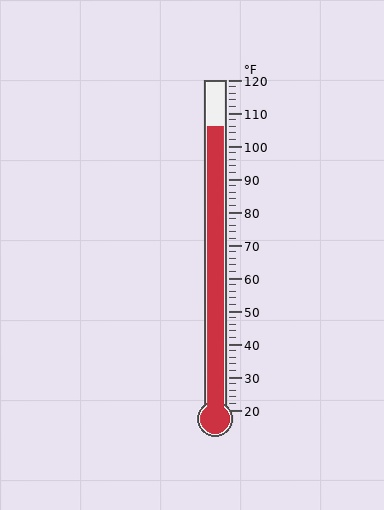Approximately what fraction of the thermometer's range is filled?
The thermometer is filled to approximately 85% of its range.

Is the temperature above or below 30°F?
The temperature is above 30°F.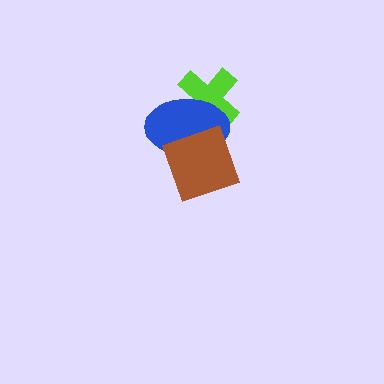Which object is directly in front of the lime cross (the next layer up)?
The blue ellipse is directly in front of the lime cross.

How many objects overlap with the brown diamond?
2 objects overlap with the brown diamond.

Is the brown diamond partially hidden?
No, no other shape covers it.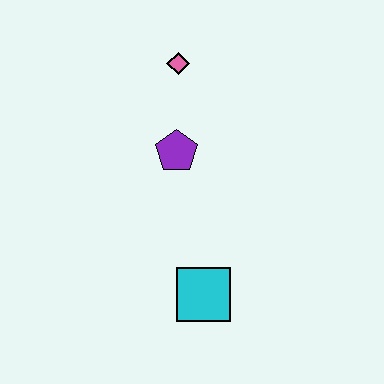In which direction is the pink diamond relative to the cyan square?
The pink diamond is above the cyan square.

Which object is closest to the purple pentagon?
The pink diamond is closest to the purple pentagon.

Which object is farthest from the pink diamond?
The cyan square is farthest from the pink diamond.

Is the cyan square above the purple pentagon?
No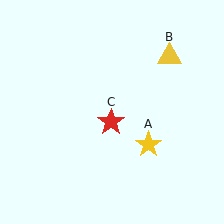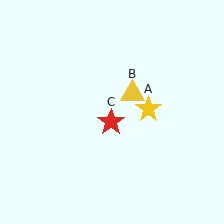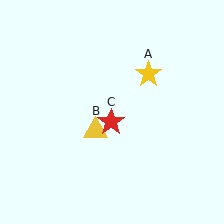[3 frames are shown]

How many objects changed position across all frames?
2 objects changed position: yellow star (object A), yellow triangle (object B).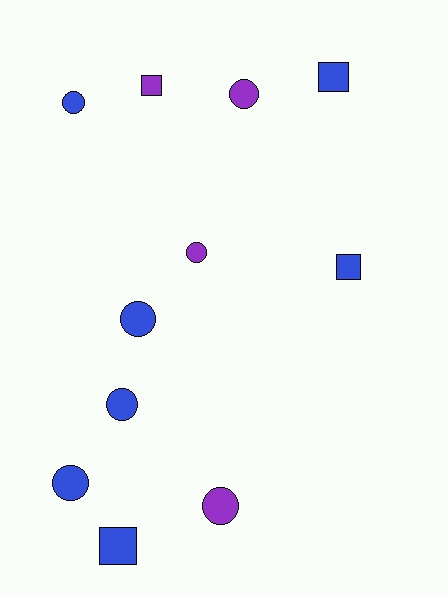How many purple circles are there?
There are 3 purple circles.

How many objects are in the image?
There are 11 objects.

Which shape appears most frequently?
Circle, with 7 objects.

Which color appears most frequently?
Blue, with 7 objects.